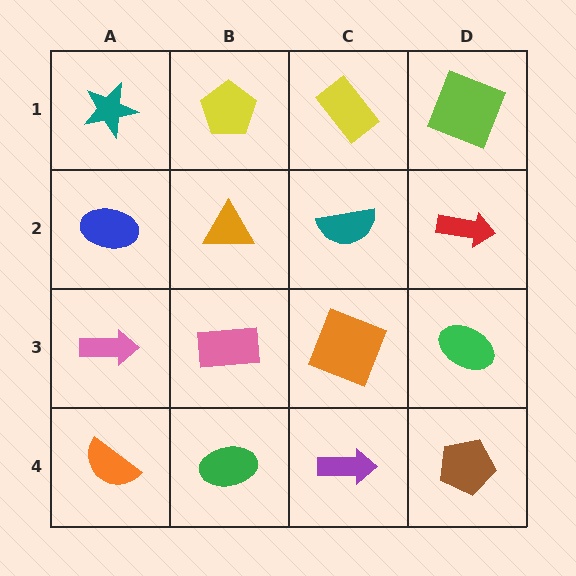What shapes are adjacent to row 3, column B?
An orange triangle (row 2, column B), a green ellipse (row 4, column B), a pink arrow (row 3, column A), an orange square (row 3, column C).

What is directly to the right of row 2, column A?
An orange triangle.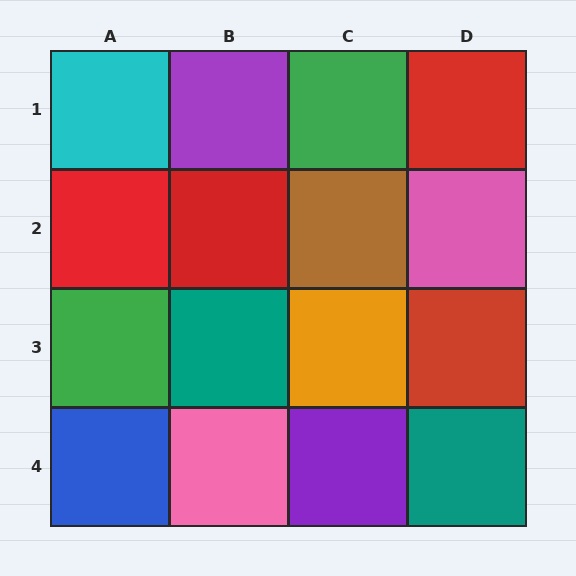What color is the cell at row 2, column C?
Brown.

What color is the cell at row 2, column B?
Red.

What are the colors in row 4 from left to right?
Blue, pink, purple, teal.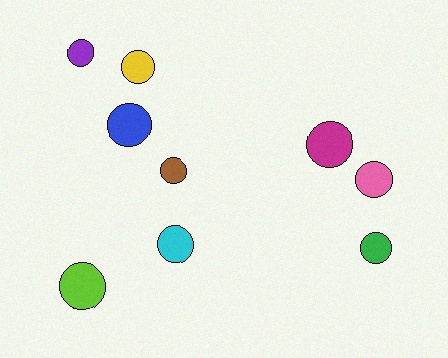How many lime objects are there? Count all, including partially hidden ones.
There is 1 lime object.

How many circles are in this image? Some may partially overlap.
There are 9 circles.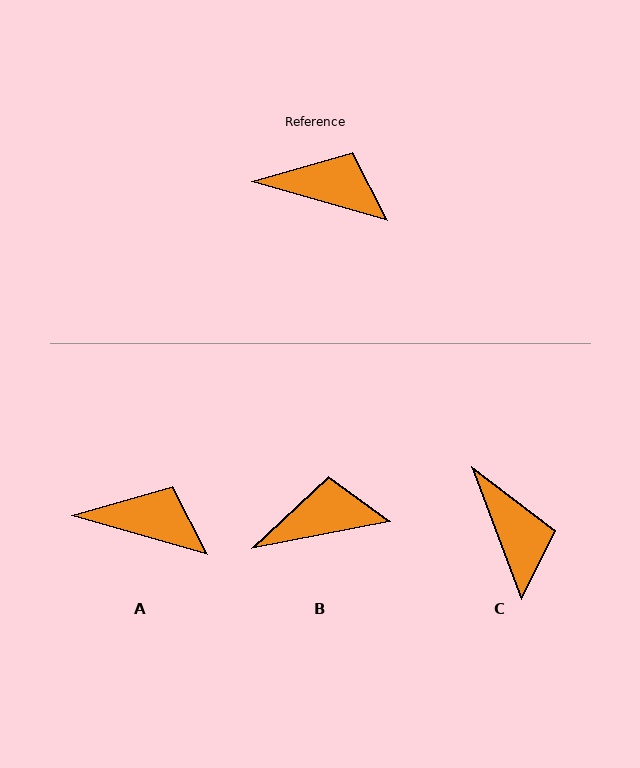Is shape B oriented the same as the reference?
No, it is off by about 28 degrees.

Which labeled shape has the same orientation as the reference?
A.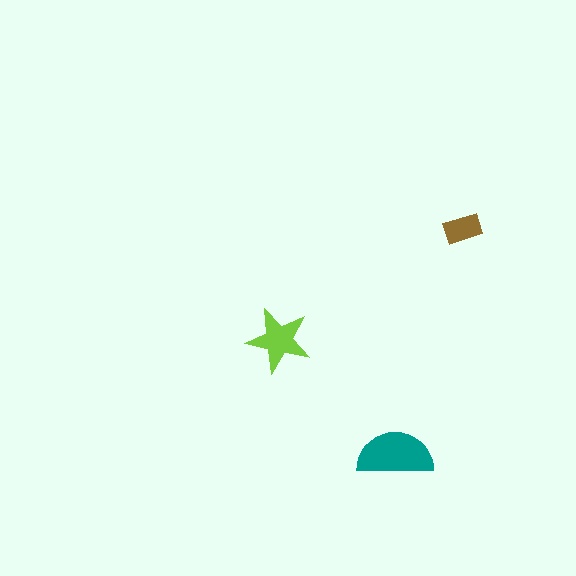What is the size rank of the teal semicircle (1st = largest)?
1st.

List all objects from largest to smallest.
The teal semicircle, the lime star, the brown rectangle.